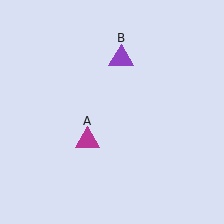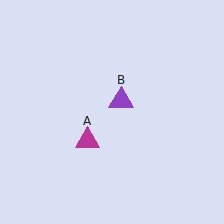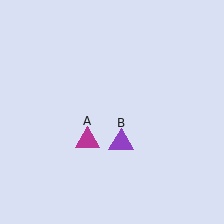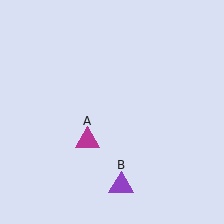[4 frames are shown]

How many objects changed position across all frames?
1 object changed position: purple triangle (object B).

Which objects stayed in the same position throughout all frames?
Magenta triangle (object A) remained stationary.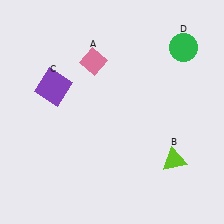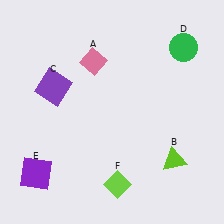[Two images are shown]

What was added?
A purple square (E), a lime diamond (F) were added in Image 2.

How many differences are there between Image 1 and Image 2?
There are 2 differences between the two images.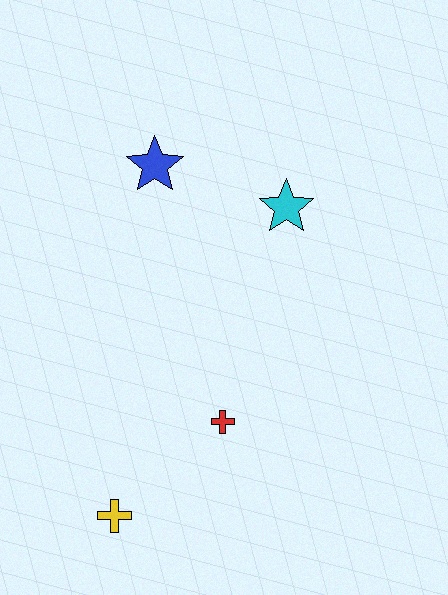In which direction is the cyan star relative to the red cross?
The cyan star is above the red cross.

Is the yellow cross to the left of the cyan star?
Yes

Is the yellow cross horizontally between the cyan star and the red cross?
No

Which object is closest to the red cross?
The yellow cross is closest to the red cross.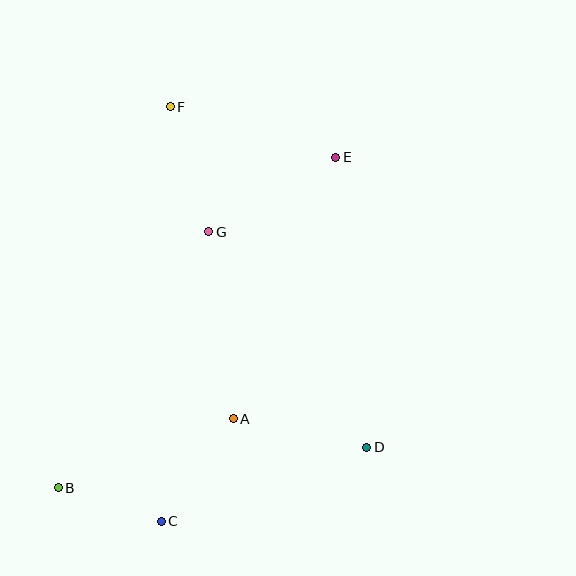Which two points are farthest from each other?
Points B and E are farthest from each other.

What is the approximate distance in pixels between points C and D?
The distance between C and D is approximately 218 pixels.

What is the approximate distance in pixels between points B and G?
The distance between B and G is approximately 297 pixels.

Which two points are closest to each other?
Points B and C are closest to each other.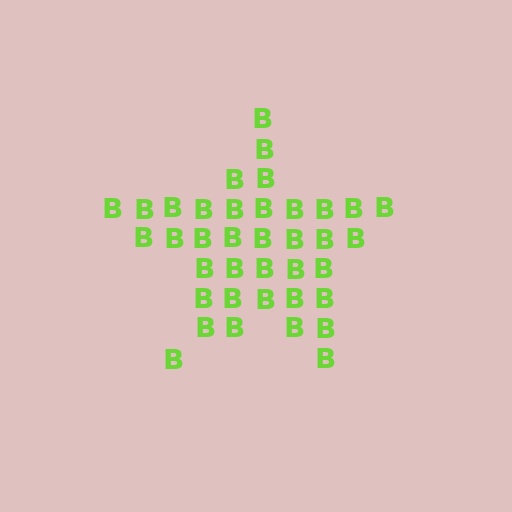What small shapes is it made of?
It is made of small letter B's.